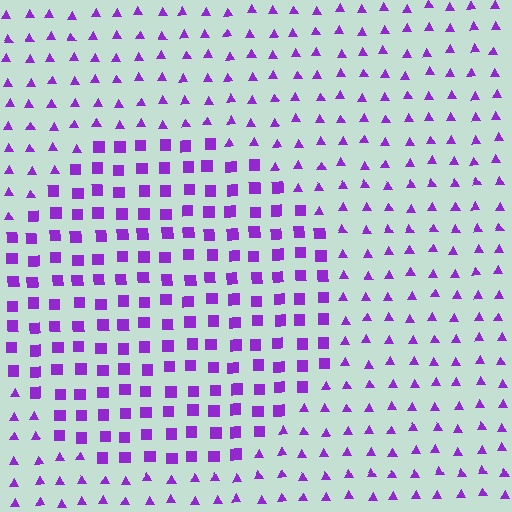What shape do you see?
I see a circle.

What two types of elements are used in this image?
The image uses squares inside the circle region and triangles outside it.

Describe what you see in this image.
The image is filled with small purple elements arranged in a uniform grid. A circle-shaped region contains squares, while the surrounding area contains triangles. The boundary is defined purely by the change in element shape.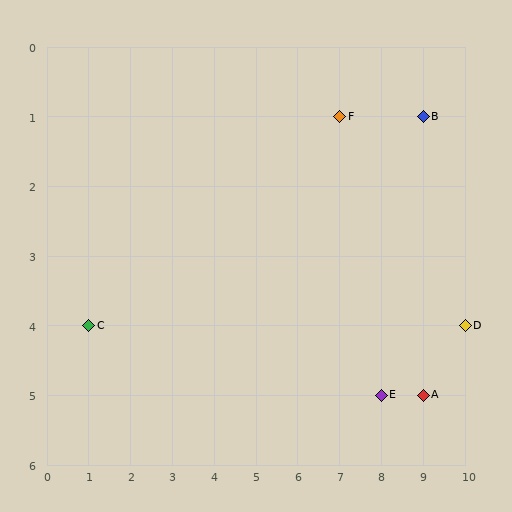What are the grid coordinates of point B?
Point B is at grid coordinates (9, 1).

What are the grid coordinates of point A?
Point A is at grid coordinates (9, 5).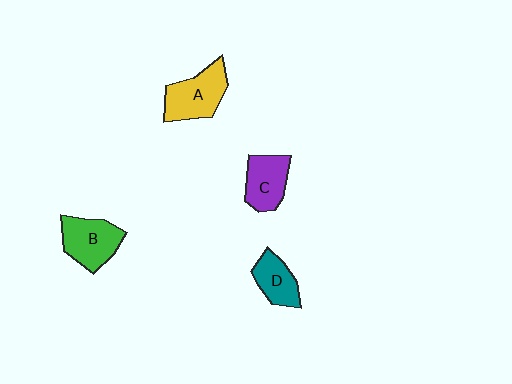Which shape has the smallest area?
Shape D (teal).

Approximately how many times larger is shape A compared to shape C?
Approximately 1.2 times.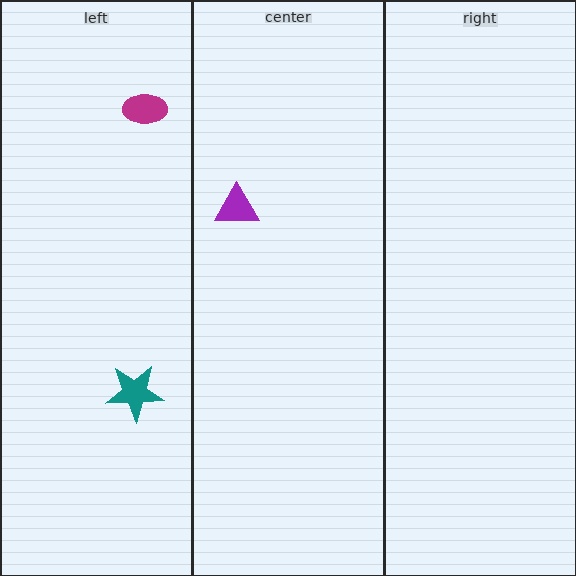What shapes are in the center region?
The purple triangle.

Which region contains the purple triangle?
The center region.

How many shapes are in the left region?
2.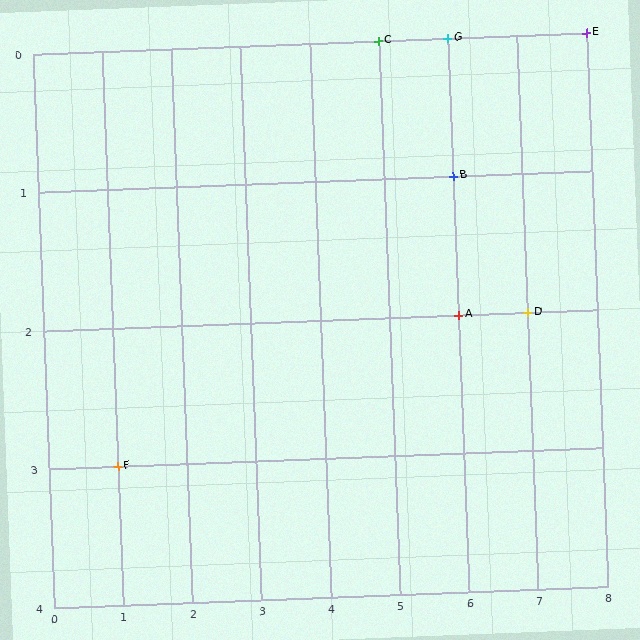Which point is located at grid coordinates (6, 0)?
Point G is at (6, 0).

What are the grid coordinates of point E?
Point E is at grid coordinates (8, 0).